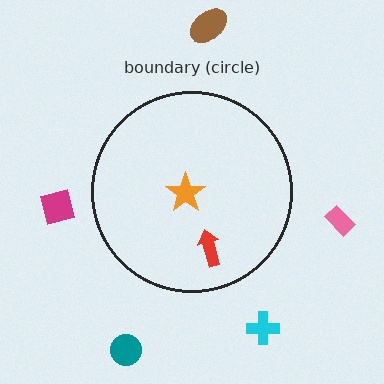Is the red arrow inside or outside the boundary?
Inside.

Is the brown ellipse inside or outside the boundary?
Outside.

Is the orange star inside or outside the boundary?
Inside.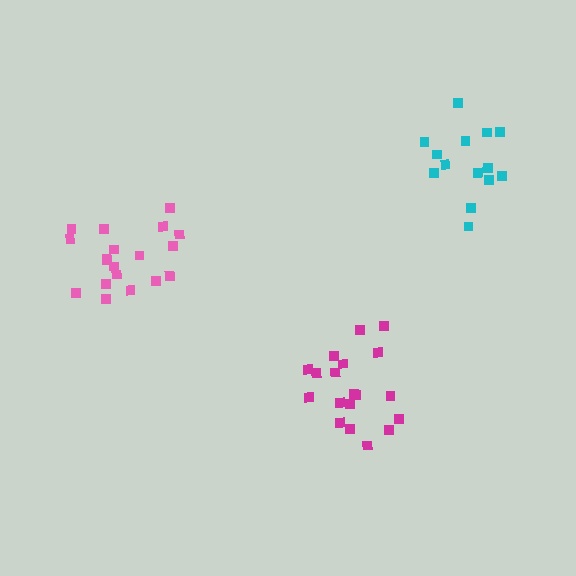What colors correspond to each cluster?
The clusters are colored: cyan, pink, magenta.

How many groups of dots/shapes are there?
There are 3 groups.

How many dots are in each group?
Group 1: 14 dots, Group 2: 19 dots, Group 3: 19 dots (52 total).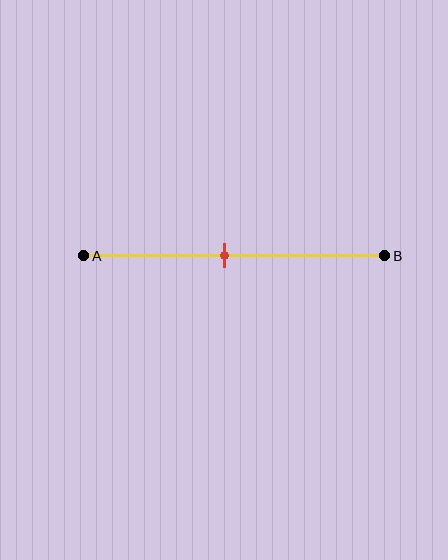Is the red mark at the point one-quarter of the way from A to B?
No, the mark is at about 45% from A, not at the 25% one-quarter point.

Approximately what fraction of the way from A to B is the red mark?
The red mark is approximately 45% of the way from A to B.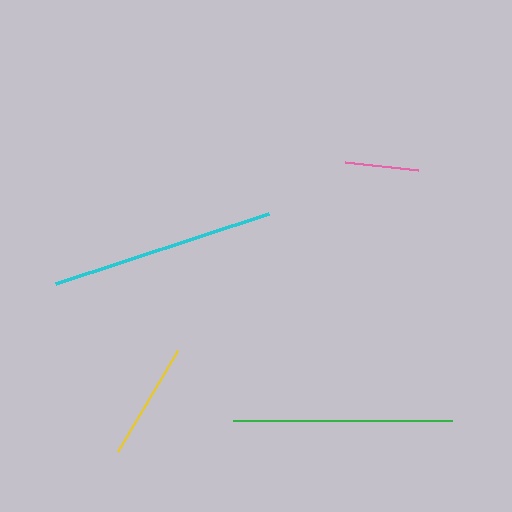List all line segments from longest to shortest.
From longest to shortest: cyan, green, yellow, pink.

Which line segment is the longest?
The cyan line is the longest at approximately 224 pixels.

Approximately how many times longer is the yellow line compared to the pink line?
The yellow line is approximately 1.6 times the length of the pink line.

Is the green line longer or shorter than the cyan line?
The cyan line is longer than the green line.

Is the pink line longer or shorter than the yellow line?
The yellow line is longer than the pink line.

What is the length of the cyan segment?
The cyan segment is approximately 224 pixels long.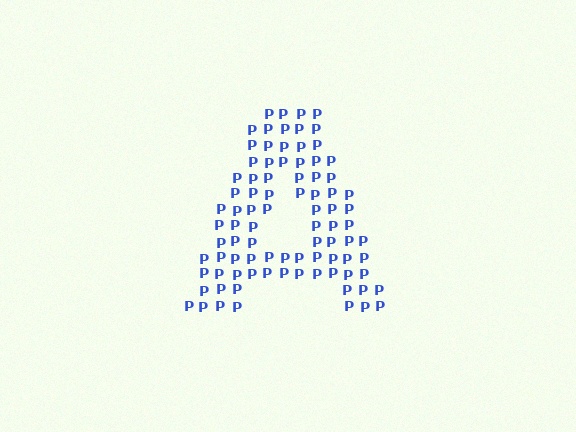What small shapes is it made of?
It is made of small letter P's.